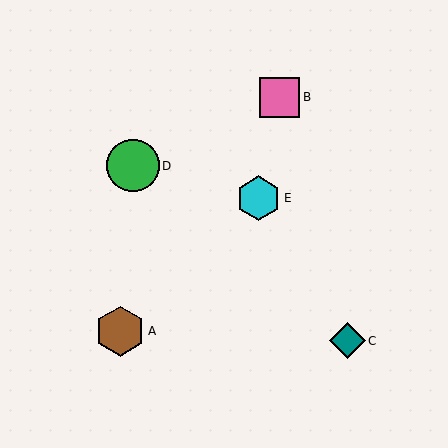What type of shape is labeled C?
Shape C is a teal diamond.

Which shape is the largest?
The green circle (labeled D) is the largest.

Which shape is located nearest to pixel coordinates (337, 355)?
The teal diamond (labeled C) at (347, 341) is nearest to that location.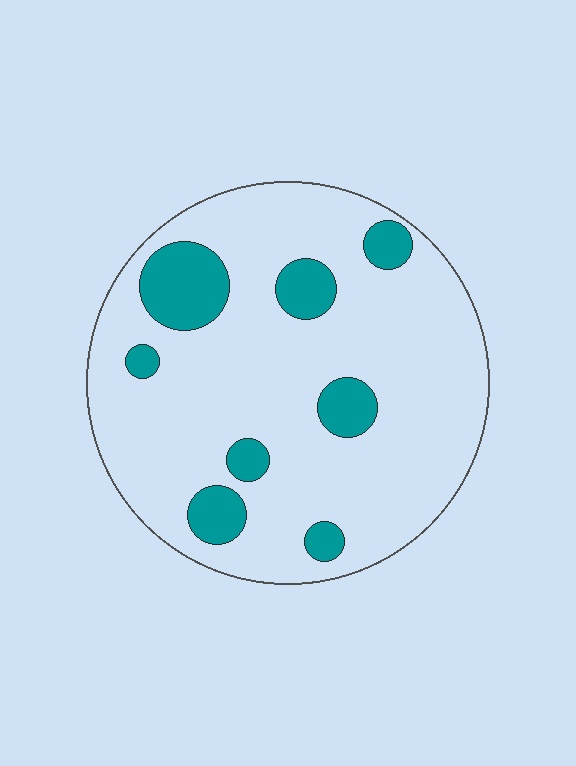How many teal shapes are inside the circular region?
8.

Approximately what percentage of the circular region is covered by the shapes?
Approximately 15%.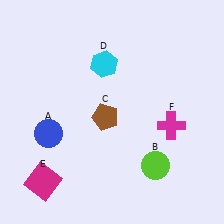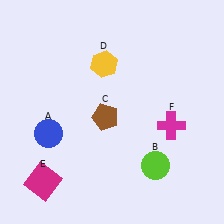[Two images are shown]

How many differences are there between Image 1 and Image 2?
There is 1 difference between the two images.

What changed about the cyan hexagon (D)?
In Image 1, D is cyan. In Image 2, it changed to yellow.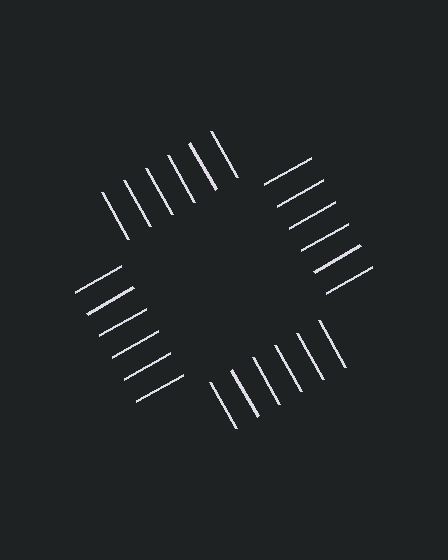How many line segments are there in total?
24 — 6 along each of the 4 edges.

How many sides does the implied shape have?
4 sides — the line-ends trace a square.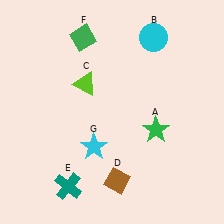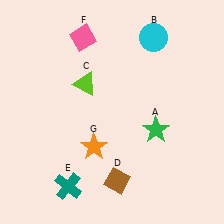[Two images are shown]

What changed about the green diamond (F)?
In Image 1, F is green. In Image 2, it changed to pink.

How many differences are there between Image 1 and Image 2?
There are 2 differences between the two images.